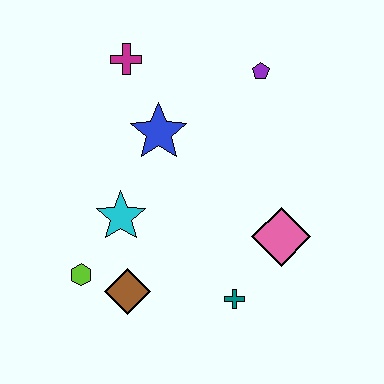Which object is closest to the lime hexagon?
The brown diamond is closest to the lime hexagon.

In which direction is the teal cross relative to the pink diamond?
The teal cross is below the pink diamond.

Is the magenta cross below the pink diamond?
No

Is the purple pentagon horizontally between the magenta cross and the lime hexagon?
No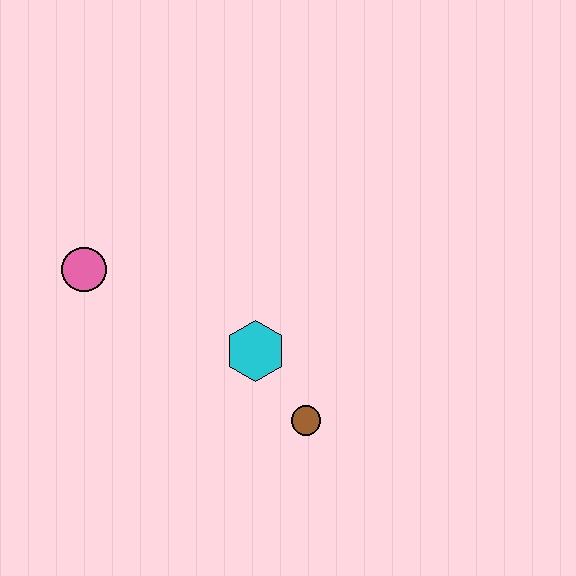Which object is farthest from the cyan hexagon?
The pink circle is farthest from the cyan hexagon.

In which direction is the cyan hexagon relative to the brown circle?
The cyan hexagon is above the brown circle.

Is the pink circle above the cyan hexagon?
Yes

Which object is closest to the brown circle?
The cyan hexagon is closest to the brown circle.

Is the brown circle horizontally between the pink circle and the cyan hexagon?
No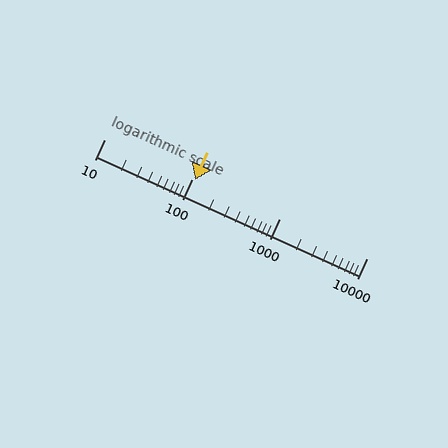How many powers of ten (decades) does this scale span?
The scale spans 3 decades, from 10 to 10000.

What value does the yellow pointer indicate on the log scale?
The pointer indicates approximately 110.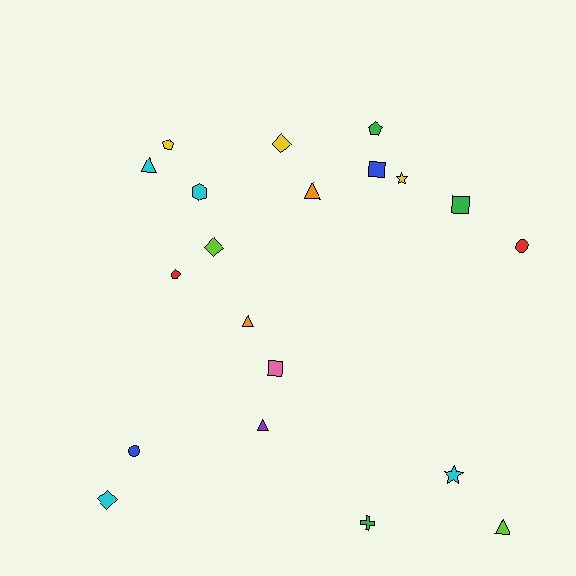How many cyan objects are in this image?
There are 4 cyan objects.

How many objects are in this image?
There are 20 objects.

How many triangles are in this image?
There are 5 triangles.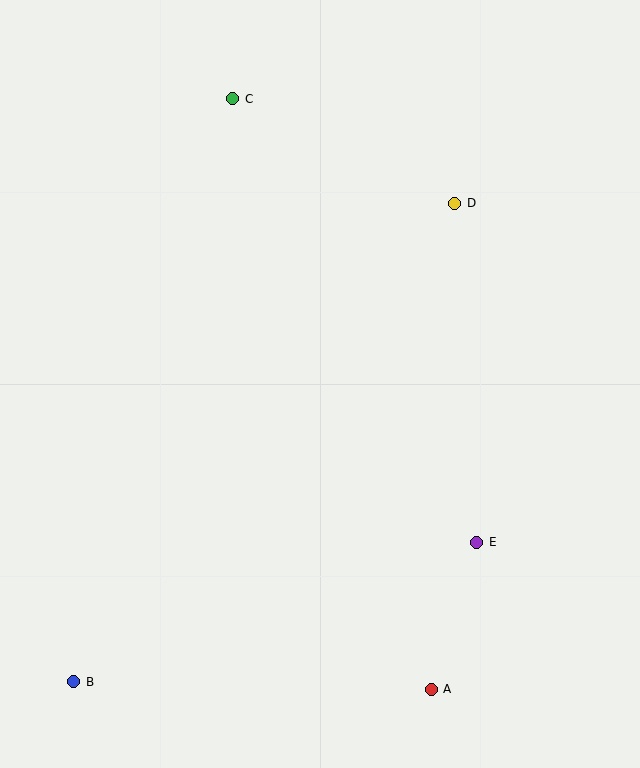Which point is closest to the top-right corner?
Point D is closest to the top-right corner.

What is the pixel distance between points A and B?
The distance between A and B is 358 pixels.